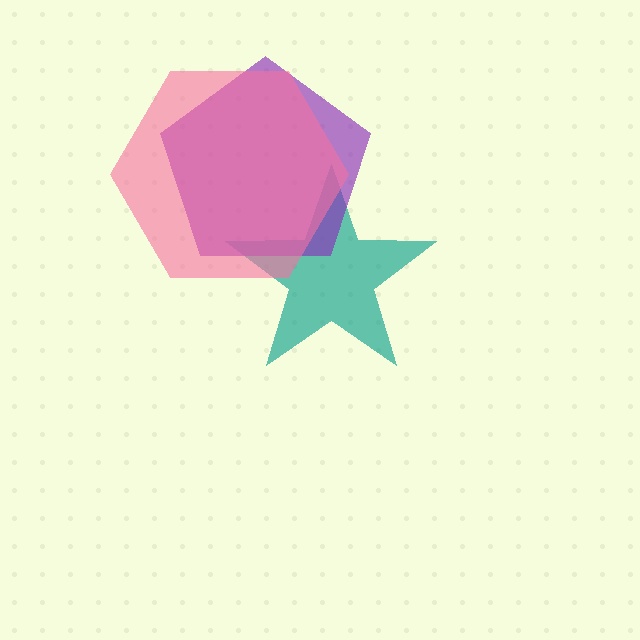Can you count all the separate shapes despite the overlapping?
Yes, there are 3 separate shapes.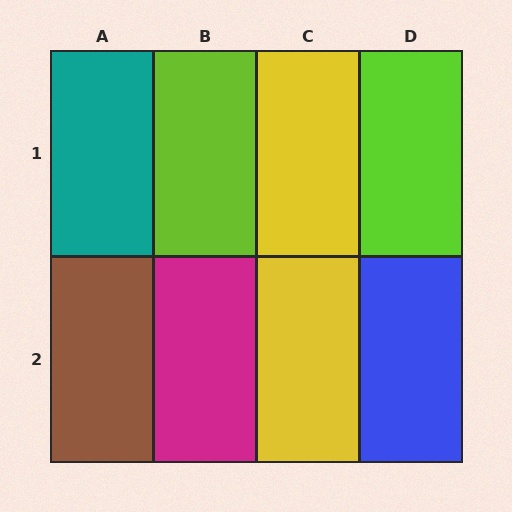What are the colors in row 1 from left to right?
Teal, lime, yellow, lime.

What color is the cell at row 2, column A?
Brown.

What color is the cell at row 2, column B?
Magenta.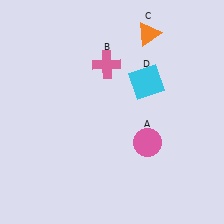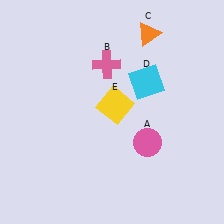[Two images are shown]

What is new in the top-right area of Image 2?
A yellow square (E) was added in the top-right area of Image 2.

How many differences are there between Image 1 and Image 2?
There is 1 difference between the two images.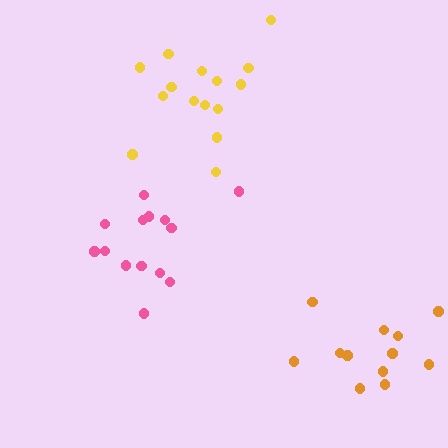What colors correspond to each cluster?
The clusters are colored: pink, yellow, orange.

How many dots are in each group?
Group 1: 14 dots, Group 2: 15 dots, Group 3: 12 dots (41 total).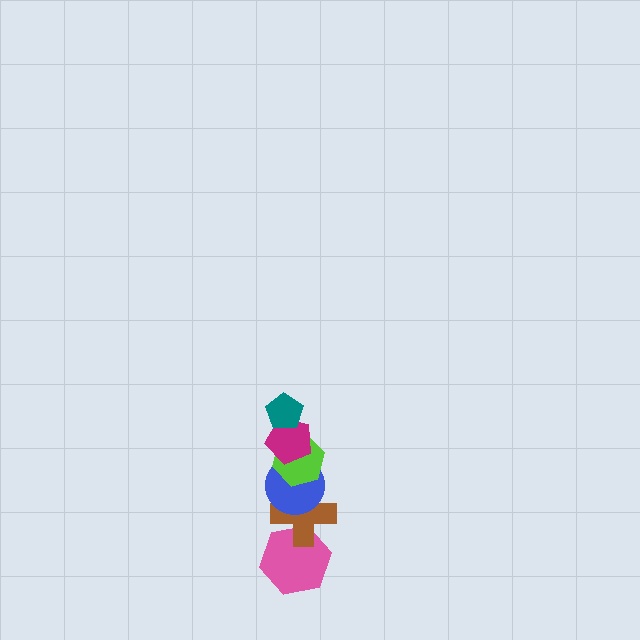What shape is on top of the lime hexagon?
The magenta pentagon is on top of the lime hexagon.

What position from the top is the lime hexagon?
The lime hexagon is 3rd from the top.